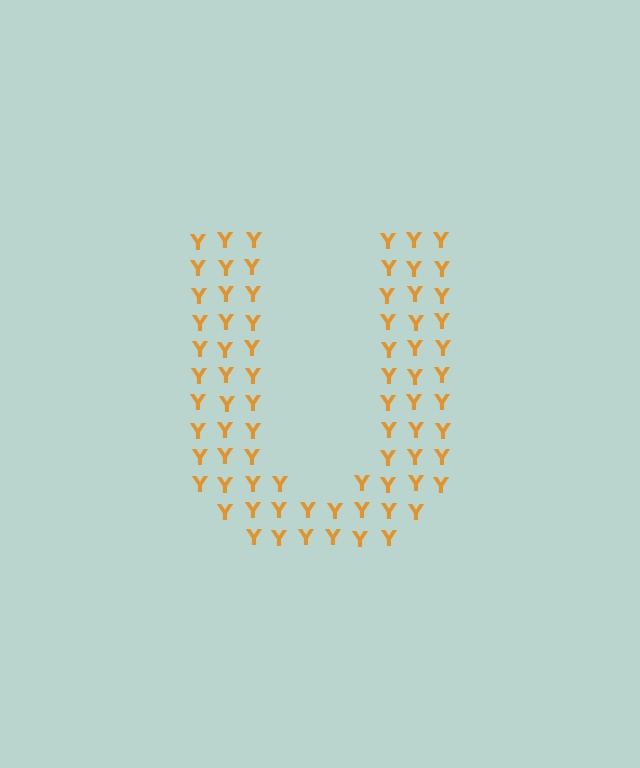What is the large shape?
The large shape is the letter U.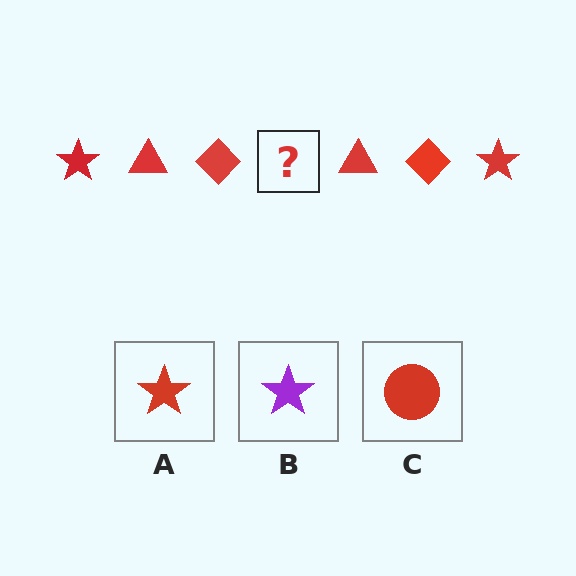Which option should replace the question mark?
Option A.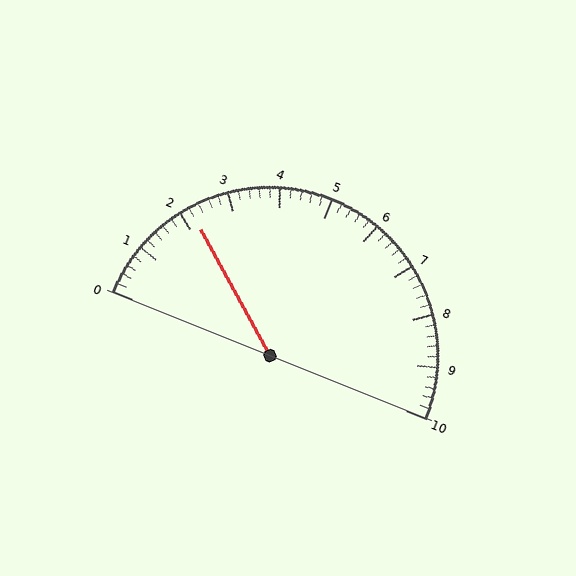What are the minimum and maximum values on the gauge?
The gauge ranges from 0 to 10.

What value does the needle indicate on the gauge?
The needle indicates approximately 2.2.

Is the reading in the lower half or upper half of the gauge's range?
The reading is in the lower half of the range (0 to 10).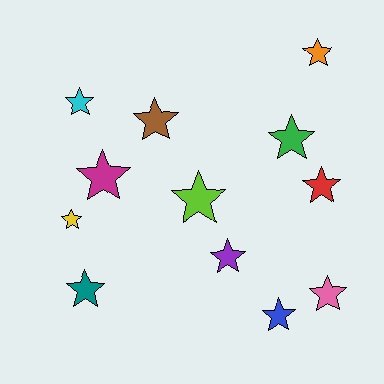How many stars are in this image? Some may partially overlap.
There are 12 stars.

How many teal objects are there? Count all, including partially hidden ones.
There is 1 teal object.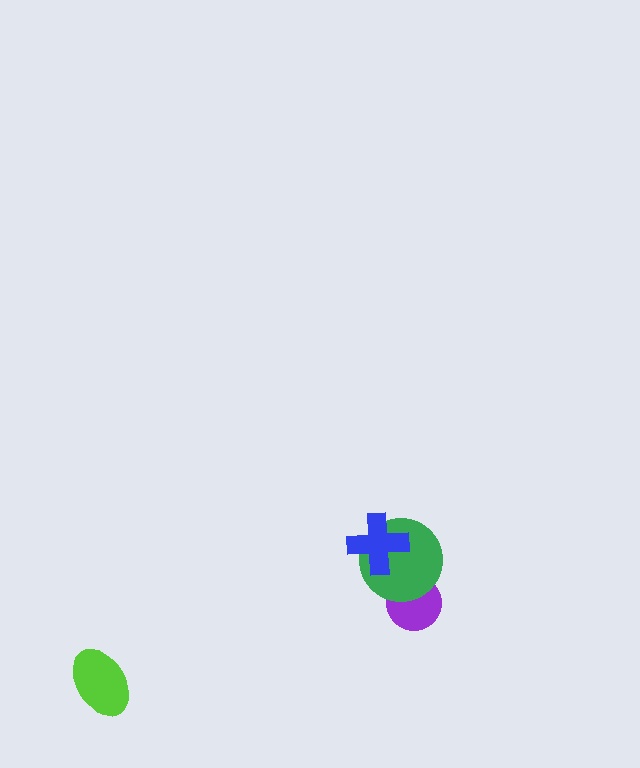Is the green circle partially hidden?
Yes, it is partially covered by another shape.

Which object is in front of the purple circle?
The green circle is in front of the purple circle.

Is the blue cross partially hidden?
No, no other shape covers it.